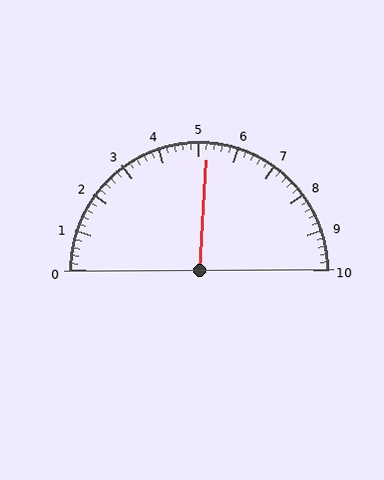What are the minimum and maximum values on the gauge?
The gauge ranges from 0 to 10.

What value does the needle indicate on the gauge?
The needle indicates approximately 5.2.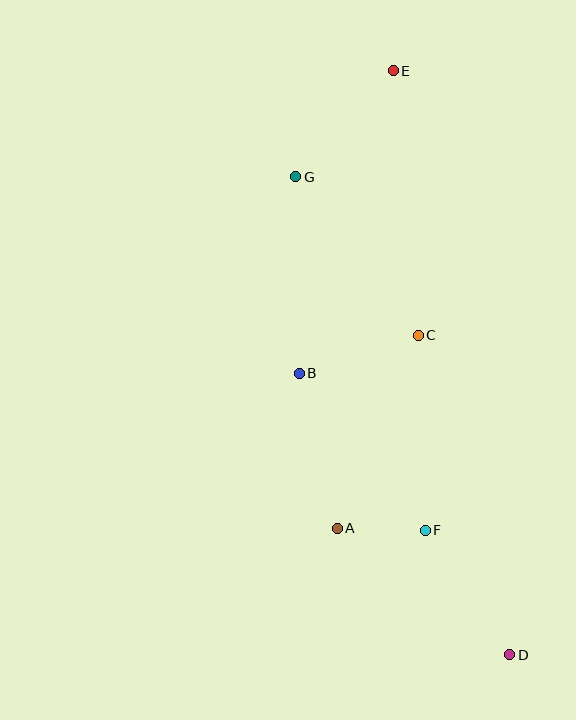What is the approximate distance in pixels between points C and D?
The distance between C and D is approximately 332 pixels.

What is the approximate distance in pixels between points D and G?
The distance between D and G is approximately 524 pixels.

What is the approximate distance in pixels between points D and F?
The distance between D and F is approximately 150 pixels.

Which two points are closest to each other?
Points A and F are closest to each other.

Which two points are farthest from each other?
Points D and E are farthest from each other.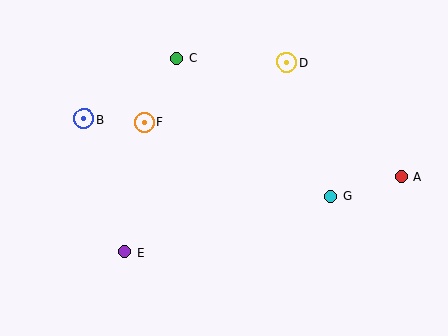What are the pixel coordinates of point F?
Point F is at (144, 122).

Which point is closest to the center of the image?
Point F at (144, 122) is closest to the center.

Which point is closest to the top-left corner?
Point B is closest to the top-left corner.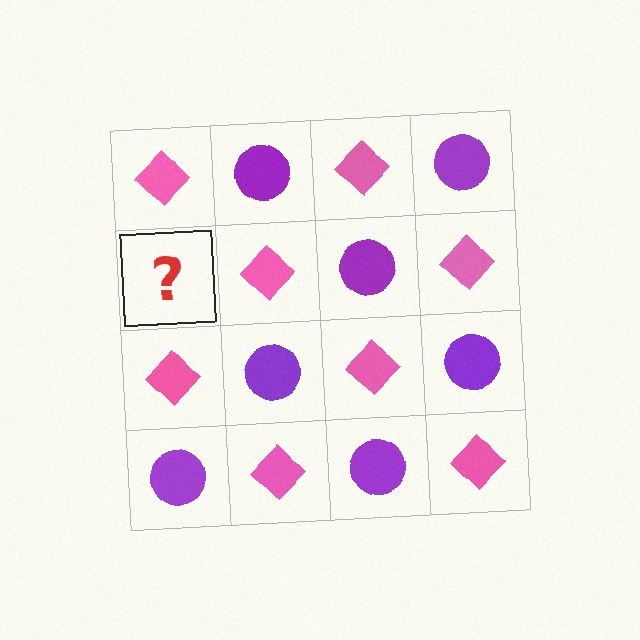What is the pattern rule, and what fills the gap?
The rule is that it alternates pink diamond and purple circle in a checkerboard pattern. The gap should be filled with a purple circle.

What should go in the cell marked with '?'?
The missing cell should contain a purple circle.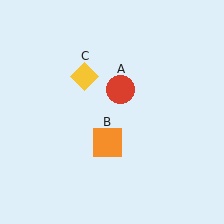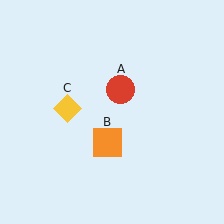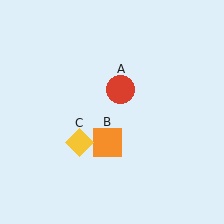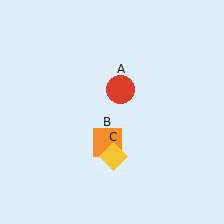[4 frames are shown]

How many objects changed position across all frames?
1 object changed position: yellow diamond (object C).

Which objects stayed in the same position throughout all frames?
Red circle (object A) and orange square (object B) remained stationary.